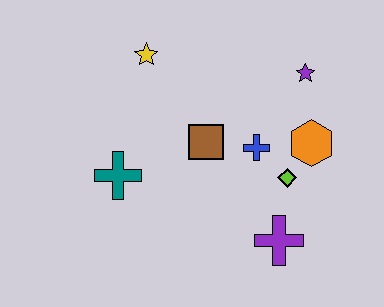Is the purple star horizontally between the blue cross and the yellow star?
No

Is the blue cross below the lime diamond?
No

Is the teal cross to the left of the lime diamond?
Yes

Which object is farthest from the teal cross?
The purple star is farthest from the teal cross.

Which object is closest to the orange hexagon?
The lime diamond is closest to the orange hexagon.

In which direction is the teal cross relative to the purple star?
The teal cross is to the left of the purple star.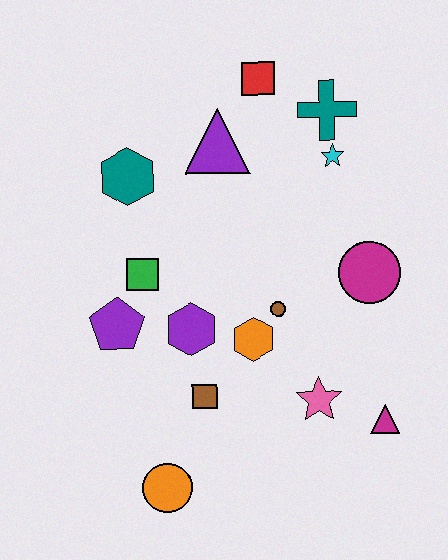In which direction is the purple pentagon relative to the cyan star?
The purple pentagon is to the left of the cyan star.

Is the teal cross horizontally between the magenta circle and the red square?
Yes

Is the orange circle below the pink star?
Yes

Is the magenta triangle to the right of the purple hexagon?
Yes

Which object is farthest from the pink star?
The red square is farthest from the pink star.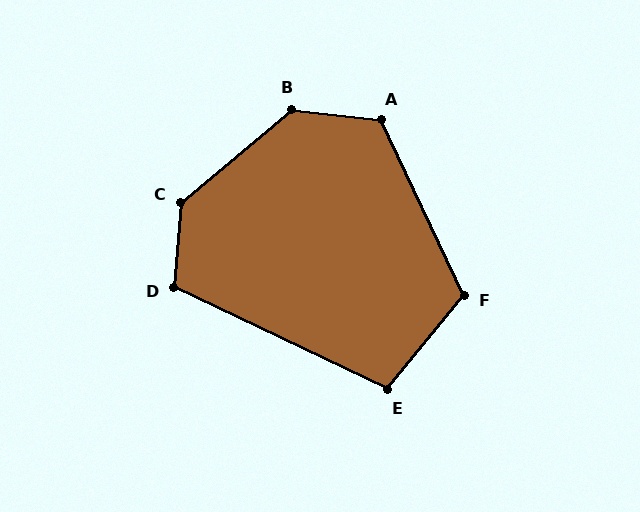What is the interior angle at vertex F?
Approximately 116 degrees (obtuse).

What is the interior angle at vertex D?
Approximately 111 degrees (obtuse).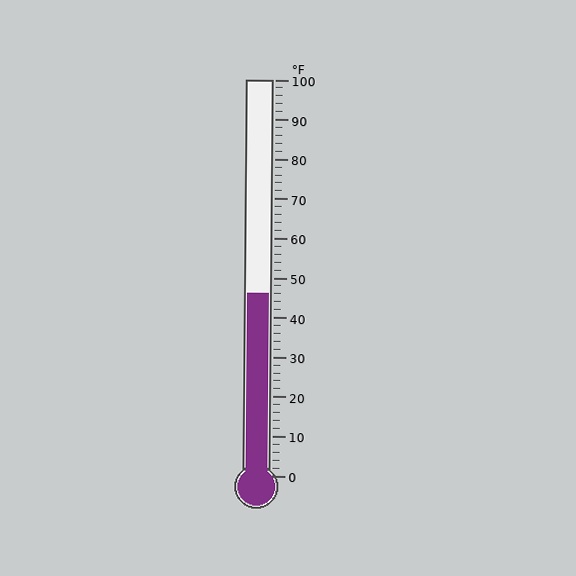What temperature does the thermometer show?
The thermometer shows approximately 46°F.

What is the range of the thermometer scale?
The thermometer scale ranges from 0°F to 100°F.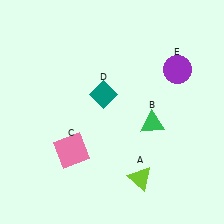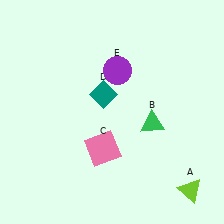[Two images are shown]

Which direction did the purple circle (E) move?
The purple circle (E) moved left.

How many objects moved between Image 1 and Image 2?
3 objects moved between the two images.